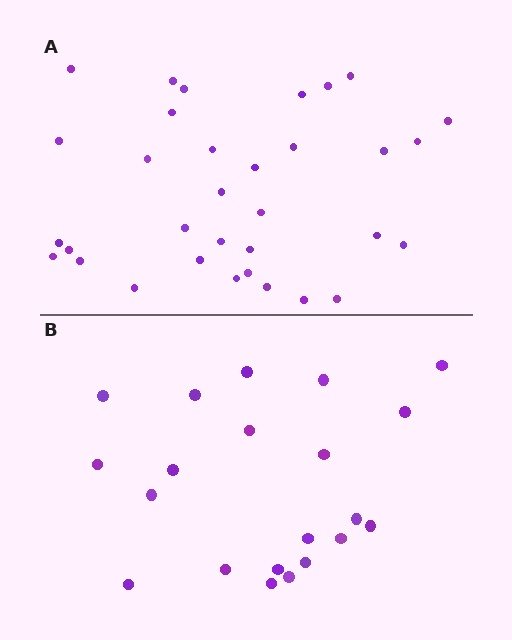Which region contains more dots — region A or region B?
Region A (the top region) has more dots.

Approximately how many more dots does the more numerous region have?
Region A has roughly 12 or so more dots than region B.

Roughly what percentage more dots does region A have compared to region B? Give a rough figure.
About 55% more.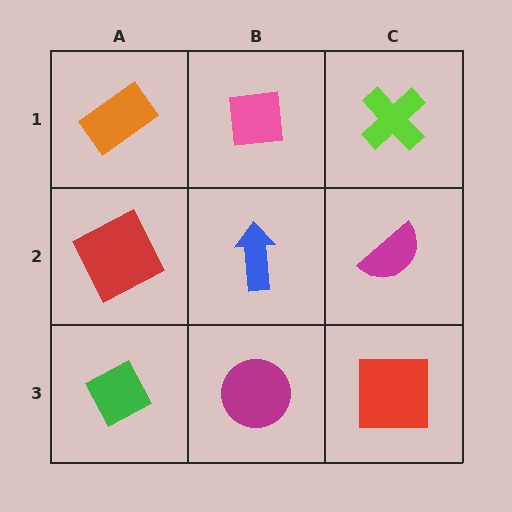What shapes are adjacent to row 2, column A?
An orange rectangle (row 1, column A), a green diamond (row 3, column A), a blue arrow (row 2, column B).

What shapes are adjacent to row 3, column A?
A red square (row 2, column A), a magenta circle (row 3, column B).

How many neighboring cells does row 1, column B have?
3.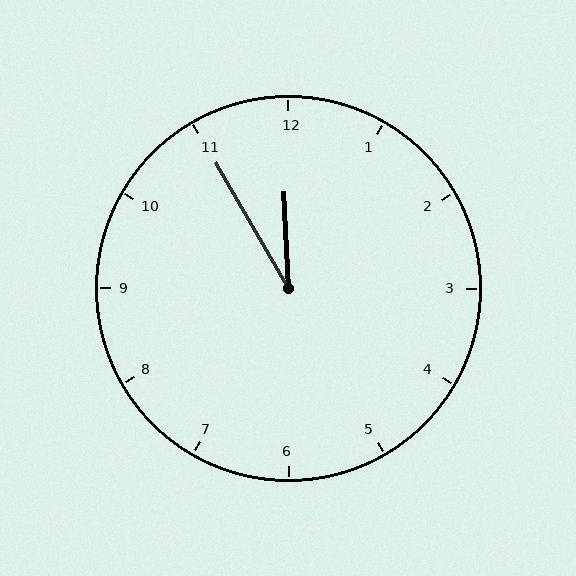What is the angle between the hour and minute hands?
Approximately 28 degrees.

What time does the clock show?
11:55.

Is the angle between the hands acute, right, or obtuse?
It is acute.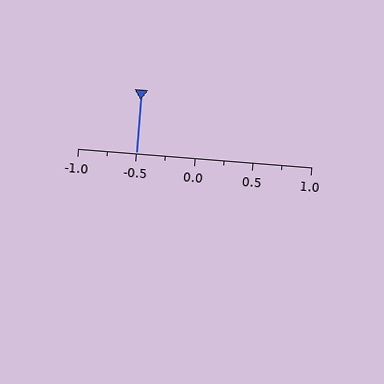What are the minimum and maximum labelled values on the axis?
The axis runs from -1.0 to 1.0.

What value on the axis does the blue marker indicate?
The marker indicates approximately -0.5.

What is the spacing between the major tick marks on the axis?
The major ticks are spaced 0.5 apart.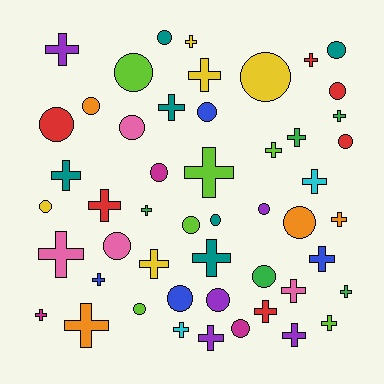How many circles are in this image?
There are 22 circles.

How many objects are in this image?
There are 50 objects.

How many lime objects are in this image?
There are 6 lime objects.